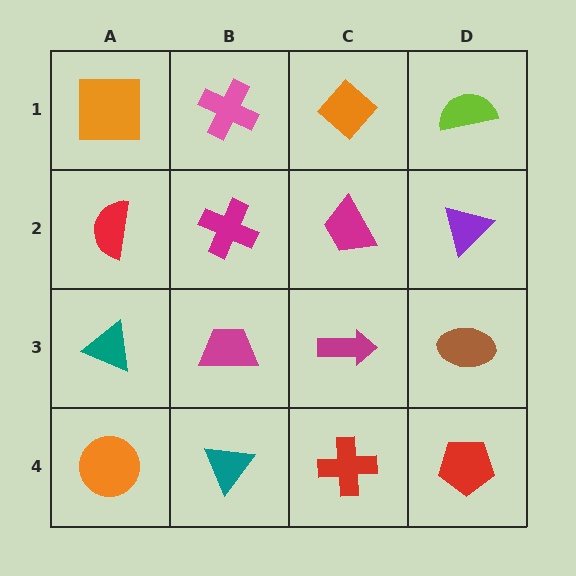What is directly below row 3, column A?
An orange circle.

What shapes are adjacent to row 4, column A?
A teal triangle (row 3, column A), a teal triangle (row 4, column B).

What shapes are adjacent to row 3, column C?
A magenta trapezoid (row 2, column C), a red cross (row 4, column C), a magenta trapezoid (row 3, column B), a brown ellipse (row 3, column D).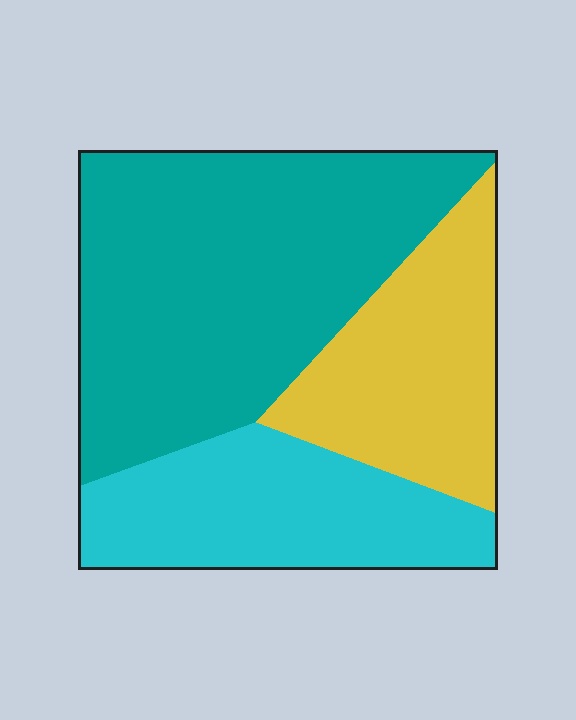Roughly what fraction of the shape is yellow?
Yellow takes up about one quarter (1/4) of the shape.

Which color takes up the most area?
Teal, at roughly 50%.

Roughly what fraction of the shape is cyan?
Cyan takes up about one quarter (1/4) of the shape.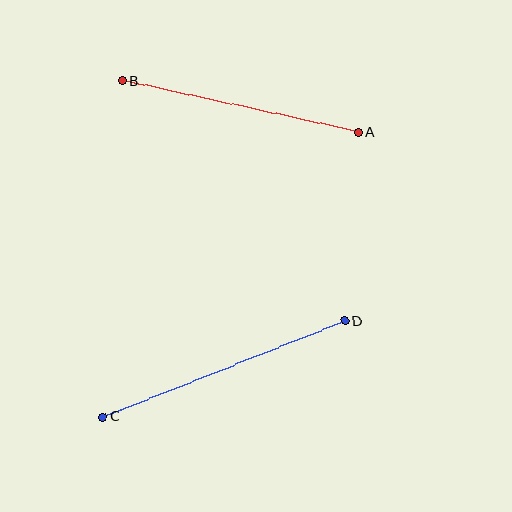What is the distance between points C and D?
The distance is approximately 260 pixels.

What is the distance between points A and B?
The distance is approximately 242 pixels.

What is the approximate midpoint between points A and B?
The midpoint is at approximately (240, 107) pixels.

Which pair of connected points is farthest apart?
Points C and D are farthest apart.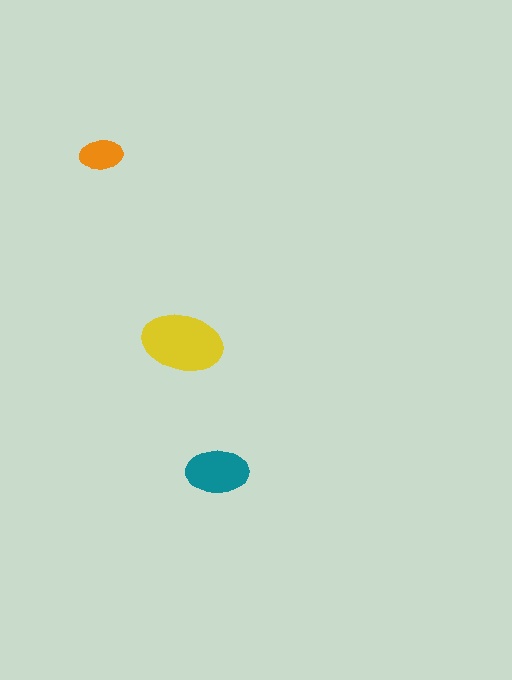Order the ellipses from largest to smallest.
the yellow one, the teal one, the orange one.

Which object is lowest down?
The teal ellipse is bottommost.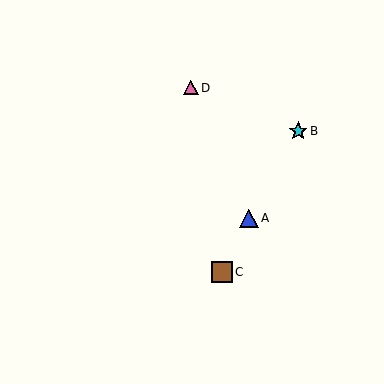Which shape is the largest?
The brown square (labeled C) is the largest.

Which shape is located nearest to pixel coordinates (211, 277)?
The brown square (labeled C) at (222, 272) is nearest to that location.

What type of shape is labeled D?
Shape D is a pink triangle.